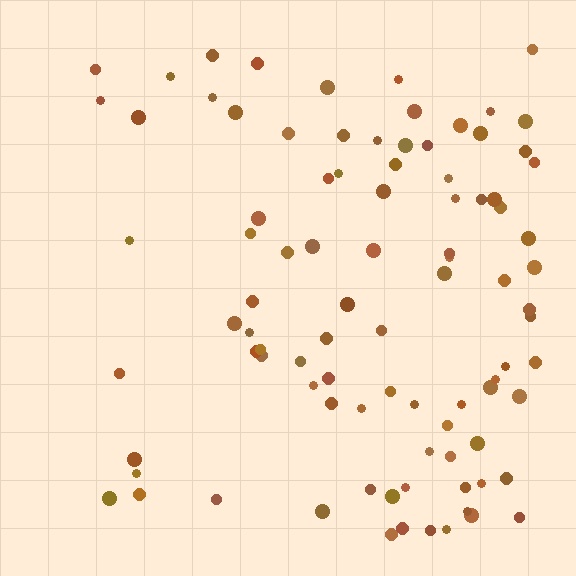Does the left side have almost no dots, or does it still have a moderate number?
Still a moderate number, just noticeably fewer than the right.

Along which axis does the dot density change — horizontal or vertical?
Horizontal.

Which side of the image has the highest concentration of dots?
The right.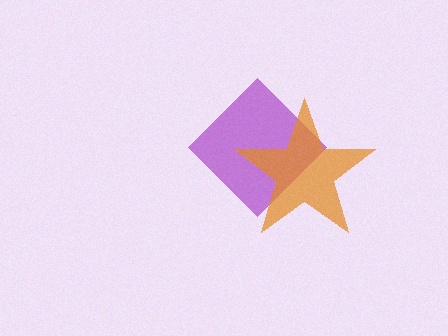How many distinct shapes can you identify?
There are 2 distinct shapes: a purple diamond, an orange star.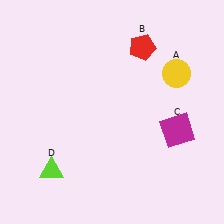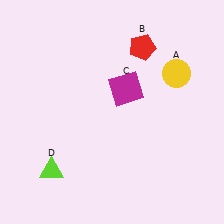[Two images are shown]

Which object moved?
The magenta square (C) moved left.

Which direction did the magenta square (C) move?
The magenta square (C) moved left.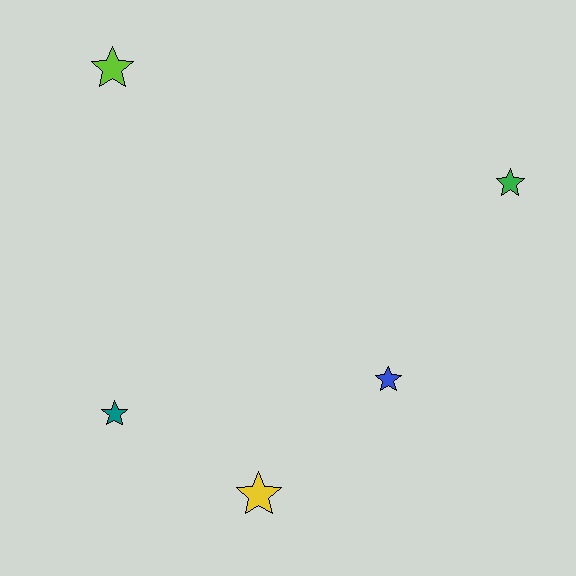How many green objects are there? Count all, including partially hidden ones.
There is 1 green object.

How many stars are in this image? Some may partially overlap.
There are 5 stars.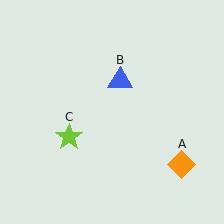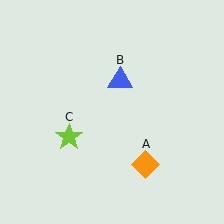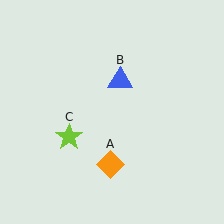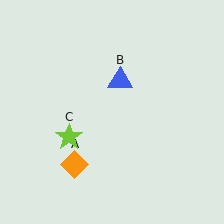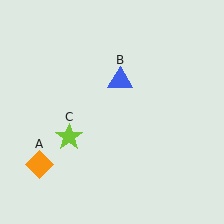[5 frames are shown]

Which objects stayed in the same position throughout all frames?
Blue triangle (object B) and lime star (object C) remained stationary.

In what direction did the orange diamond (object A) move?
The orange diamond (object A) moved left.